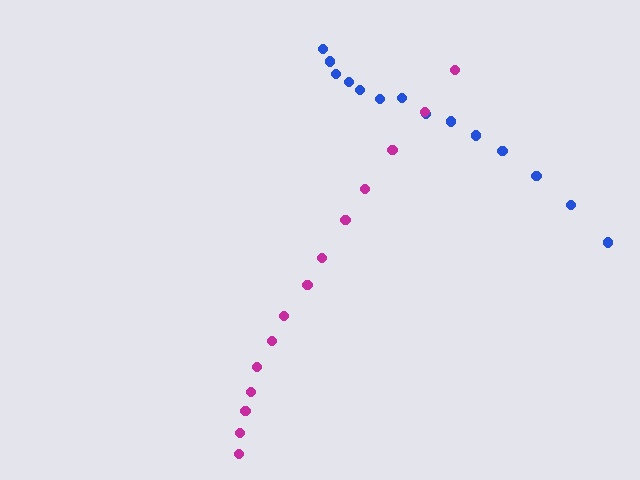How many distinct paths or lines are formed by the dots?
There are 2 distinct paths.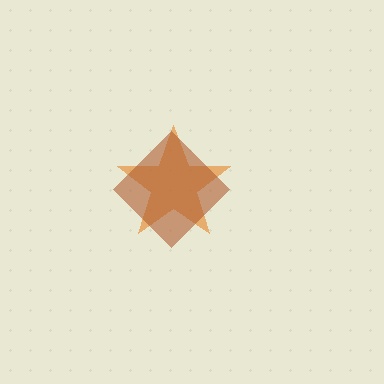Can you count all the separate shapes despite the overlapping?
Yes, there are 2 separate shapes.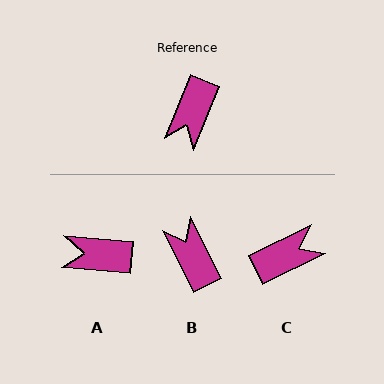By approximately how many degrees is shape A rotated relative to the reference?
Approximately 72 degrees clockwise.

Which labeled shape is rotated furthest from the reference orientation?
C, about 138 degrees away.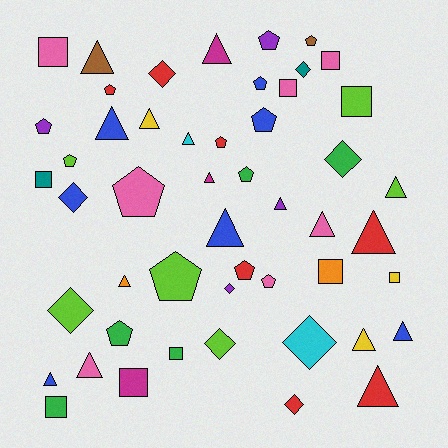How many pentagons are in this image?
There are 14 pentagons.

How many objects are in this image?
There are 50 objects.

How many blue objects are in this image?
There are 7 blue objects.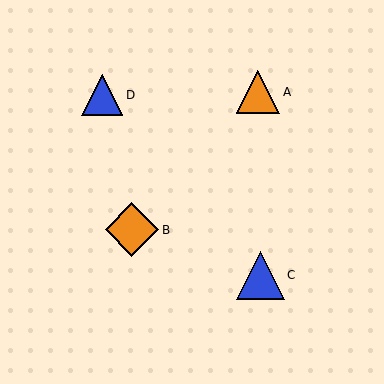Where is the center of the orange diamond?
The center of the orange diamond is at (132, 230).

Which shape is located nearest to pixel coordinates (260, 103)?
The orange triangle (labeled A) at (258, 92) is nearest to that location.